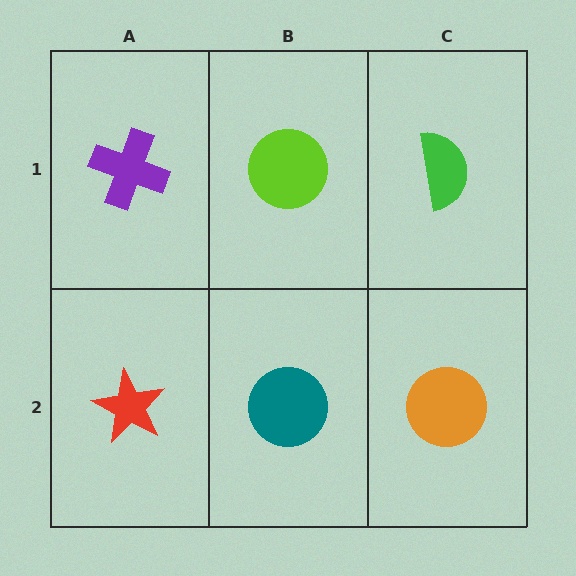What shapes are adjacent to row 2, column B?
A lime circle (row 1, column B), a red star (row 2, column A), an orange circle (row 2, column C).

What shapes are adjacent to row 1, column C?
An orange circle (row 2, column C), a lime circle (row 1, column B).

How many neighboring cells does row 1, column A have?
2.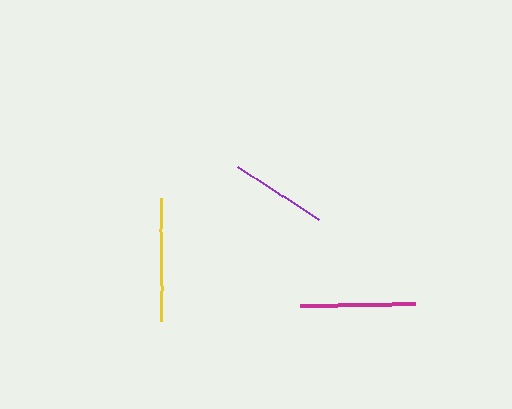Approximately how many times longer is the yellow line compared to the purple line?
The yellow line is approximately 1.3 times the length of the purple line.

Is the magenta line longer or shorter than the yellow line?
The yellow line is longer than the magenta line.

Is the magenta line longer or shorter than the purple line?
The magenta line is longer than the purple line.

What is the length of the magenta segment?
The magenta segment is approximately 115 pixels long.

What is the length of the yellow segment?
The yellow segment is approximately 123 pixels long.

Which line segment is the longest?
The yellow line is the longest at approximately 123 pixels.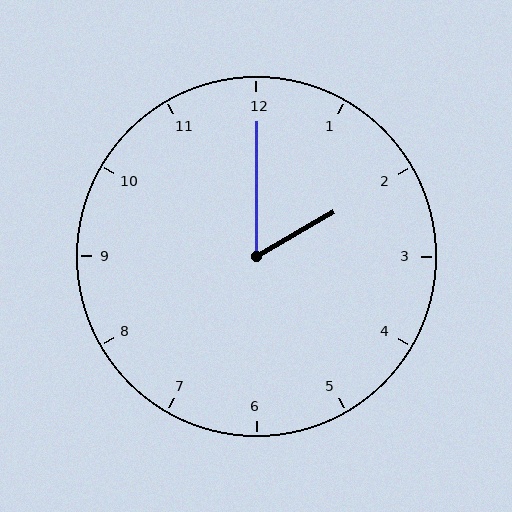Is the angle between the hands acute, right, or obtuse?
It is acute.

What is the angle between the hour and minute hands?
Approximately 60 degrees.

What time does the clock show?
2:00.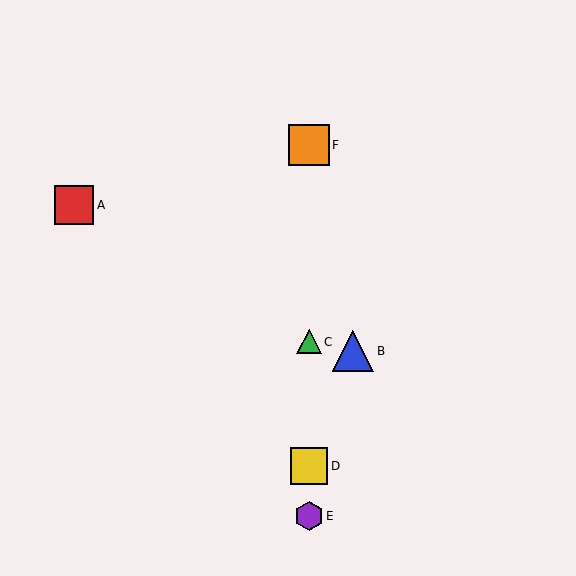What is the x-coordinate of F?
Object F is at x≈309.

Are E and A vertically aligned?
No, E is at x≈309 and A is at x≈74.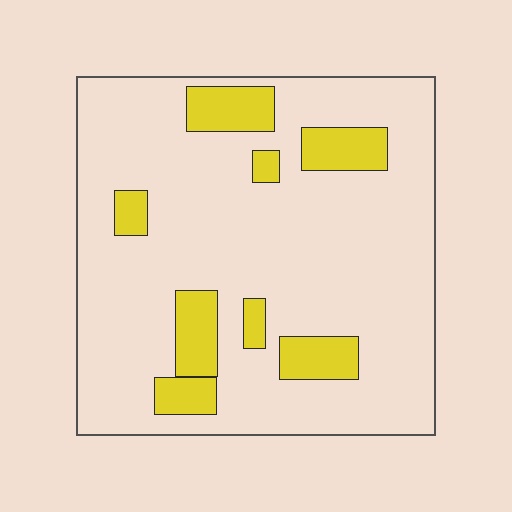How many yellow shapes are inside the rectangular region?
8.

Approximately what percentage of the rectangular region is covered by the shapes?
Approximately 15%.